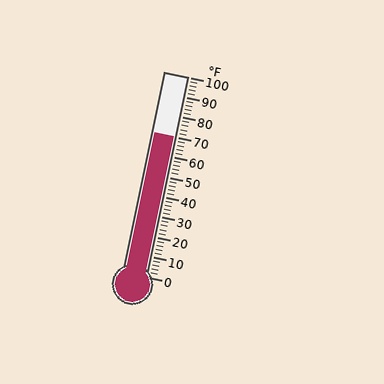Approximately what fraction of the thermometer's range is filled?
The thermometer is filled to approximately 70% of its range.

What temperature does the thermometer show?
The thermometer shows approximately 70°F.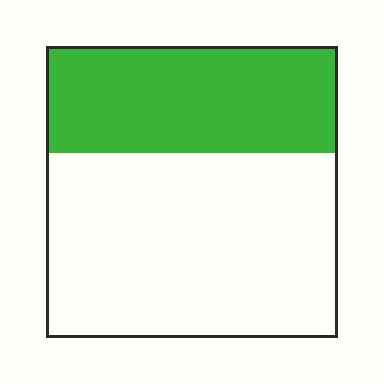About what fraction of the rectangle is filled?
About three eighths (3/8).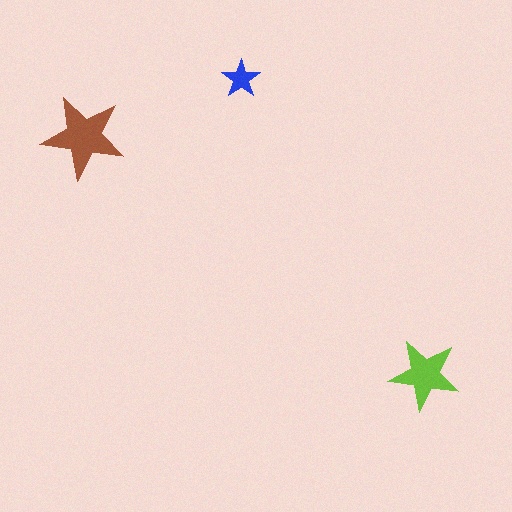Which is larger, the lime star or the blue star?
The lime one.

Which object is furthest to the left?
The brown star is leftmost.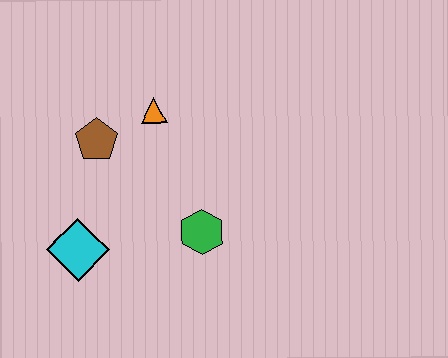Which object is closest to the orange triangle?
The brown pentagon is closest to the orange triangle.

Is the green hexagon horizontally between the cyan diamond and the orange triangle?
No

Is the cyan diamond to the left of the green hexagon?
Yes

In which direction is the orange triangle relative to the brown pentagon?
The orange triangle is to the right of the brown pentagon.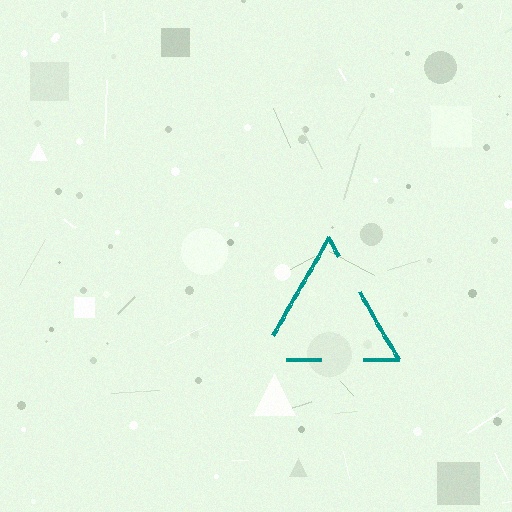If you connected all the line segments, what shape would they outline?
They would outline a triangle.